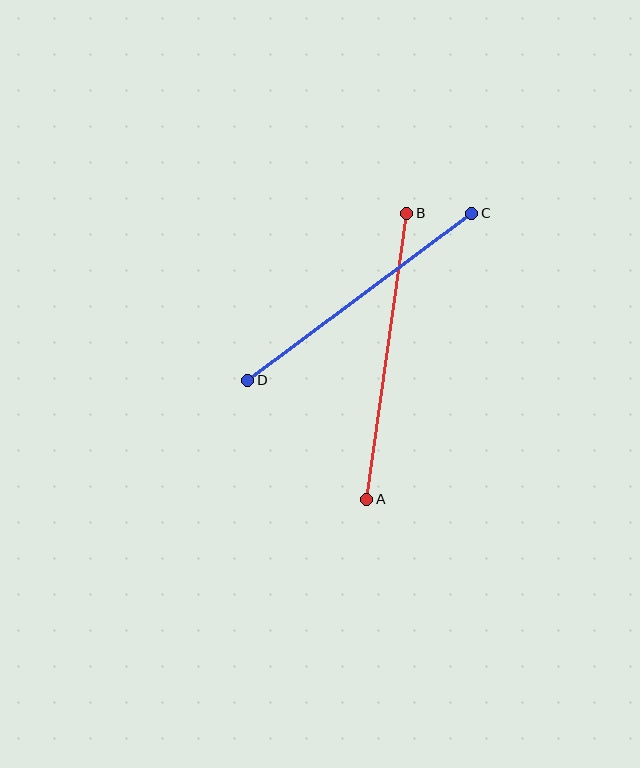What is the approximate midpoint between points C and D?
The midpoint is at approximately (360, 297) pixels.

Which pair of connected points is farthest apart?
Points A and B are farthest apart.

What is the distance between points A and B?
The distance is approximately 289 pixels.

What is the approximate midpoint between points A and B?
The midpoint is at approximately (387, 356) pixels.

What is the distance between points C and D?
The distance is approximately 280 pixels.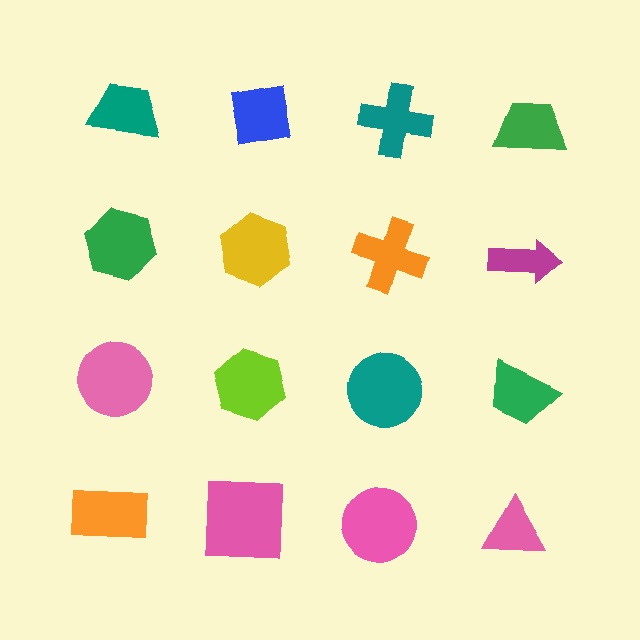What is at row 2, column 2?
A yellow hexagon.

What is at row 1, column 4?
A green trapezoid.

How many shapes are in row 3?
4 shapes.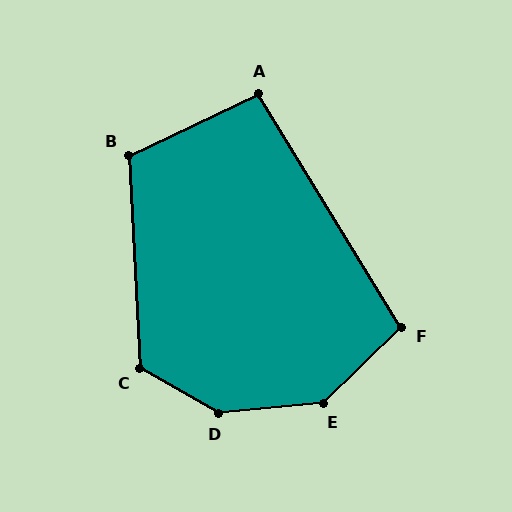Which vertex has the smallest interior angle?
A, at approximately 96 degrees.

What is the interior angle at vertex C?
Approximately 123 degrees (obtuse).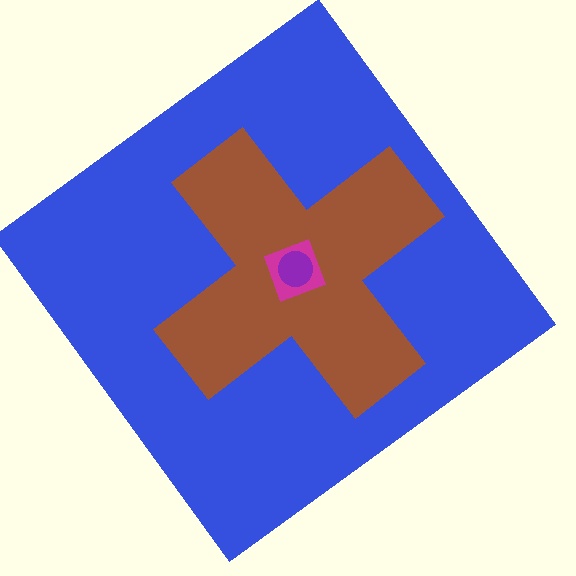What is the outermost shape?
The blue diamond.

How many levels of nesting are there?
4.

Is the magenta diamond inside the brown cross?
Yes.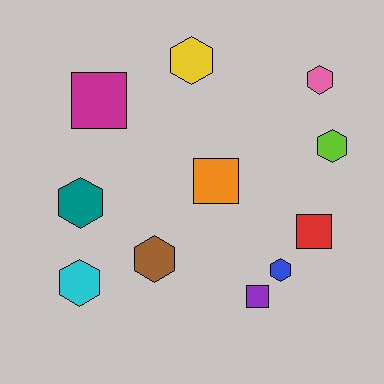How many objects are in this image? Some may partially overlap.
There are 11 objects.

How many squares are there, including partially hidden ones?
There are 4 squares.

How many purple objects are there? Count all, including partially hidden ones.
There is 1 purple object.